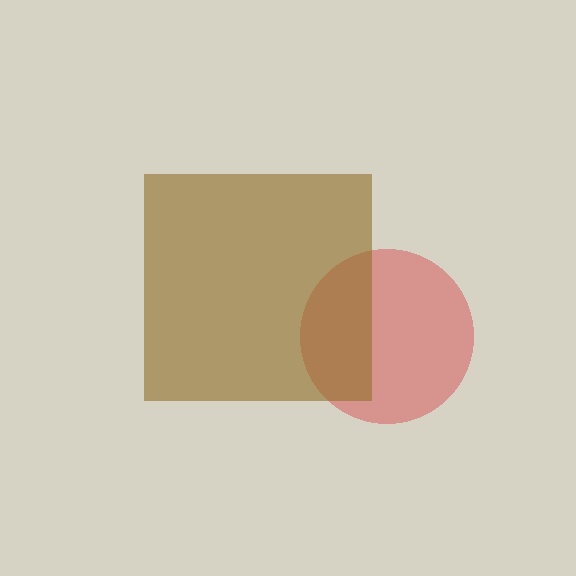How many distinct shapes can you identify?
There are 2 distinct shapes: a red circle, a brown square.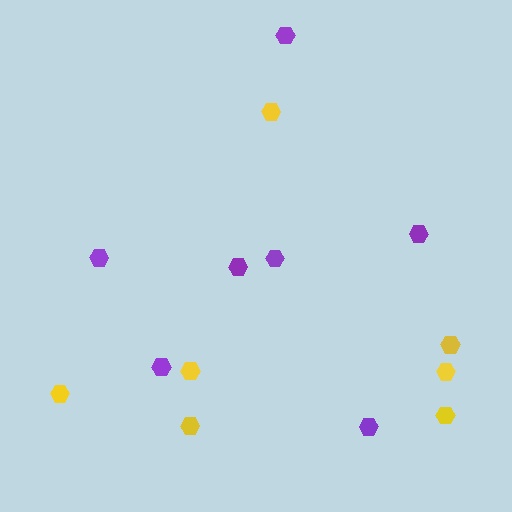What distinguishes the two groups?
There are 2 groups: one group of purple hexagons (7) and one group of yellow hexagons (7).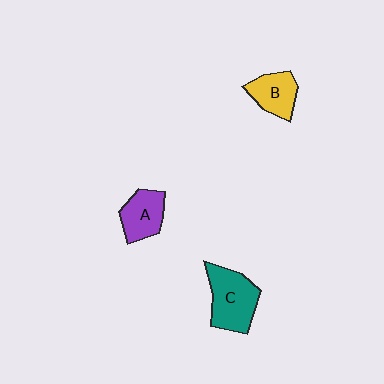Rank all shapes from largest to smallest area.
From largest to smallest: C (teal), A (purple), B (yellow).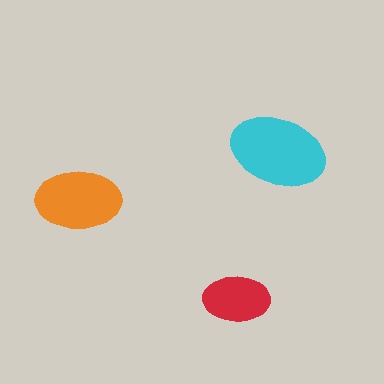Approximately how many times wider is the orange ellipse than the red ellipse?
About 1.5 times wider.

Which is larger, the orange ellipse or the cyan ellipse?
The cyan one.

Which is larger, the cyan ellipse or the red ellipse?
The cyan one.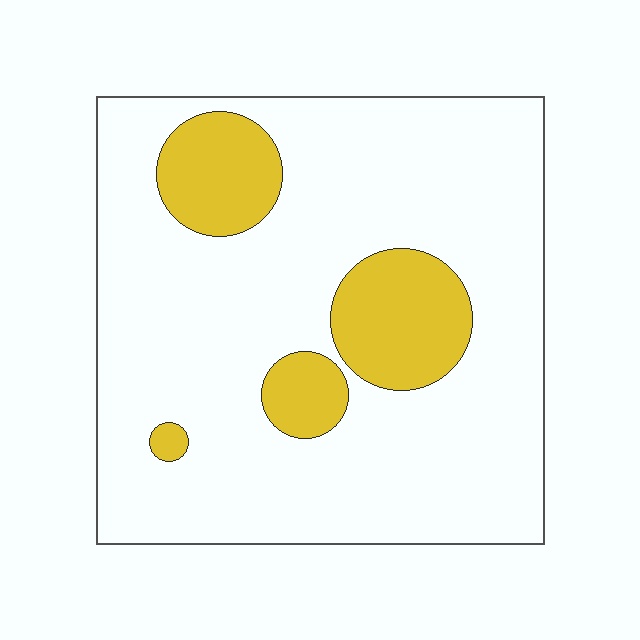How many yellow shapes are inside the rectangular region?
4.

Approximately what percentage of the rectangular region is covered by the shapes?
Approximately 20%.